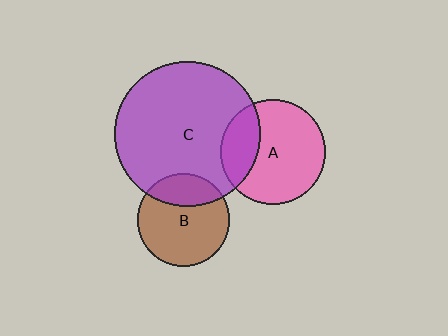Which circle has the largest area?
Circle C (purple).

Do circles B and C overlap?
Yes.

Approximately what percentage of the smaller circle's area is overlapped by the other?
Approximately 25%.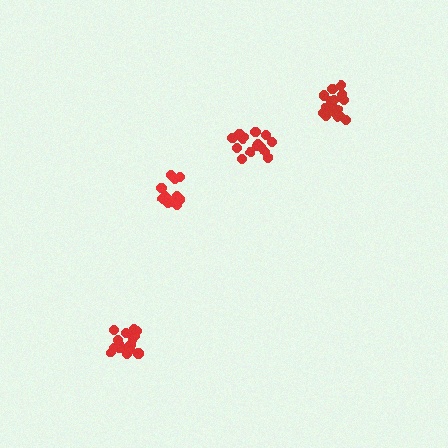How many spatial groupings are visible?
There are 4 spatial groupings.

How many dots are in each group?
Group 1: 15 dots, Group 2: 18 dots, Group 3: 12 dots, Group 4: 18 dots (63 total).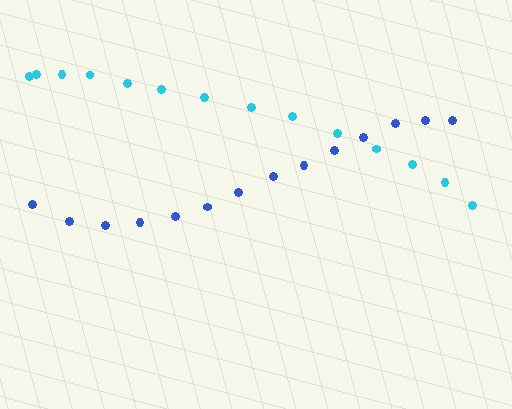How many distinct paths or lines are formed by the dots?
There are 2 distinct paths.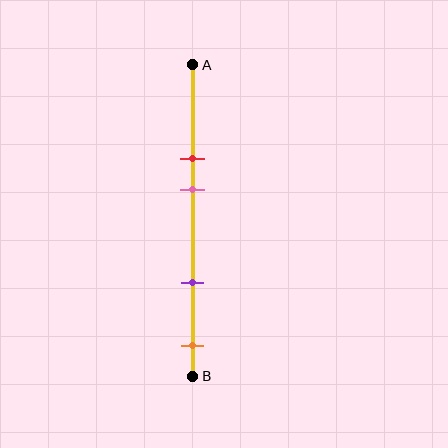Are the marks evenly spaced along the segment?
No, the marks are not evenly spaced.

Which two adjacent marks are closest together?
The red and pink marks are the closest adjacent pair.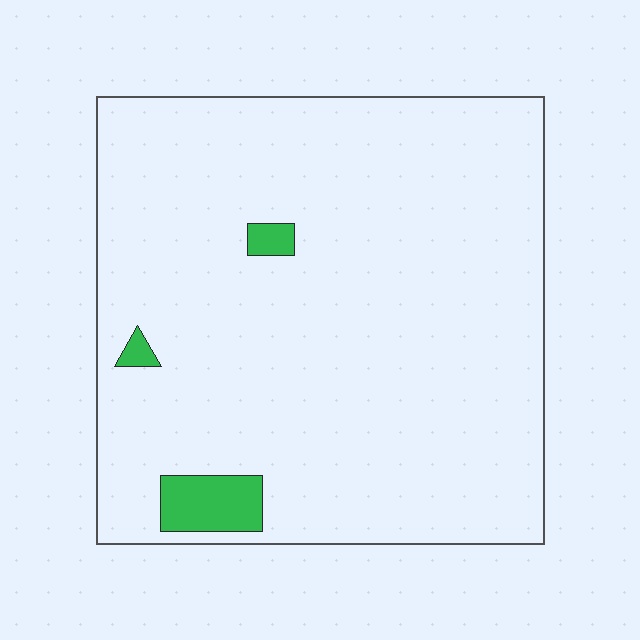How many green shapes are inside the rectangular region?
3.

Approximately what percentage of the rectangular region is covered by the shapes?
Approximately 5%.